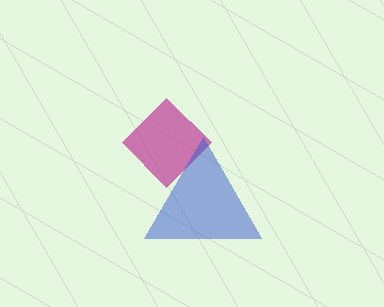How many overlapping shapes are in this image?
There are 2 overlapping shapes in the image.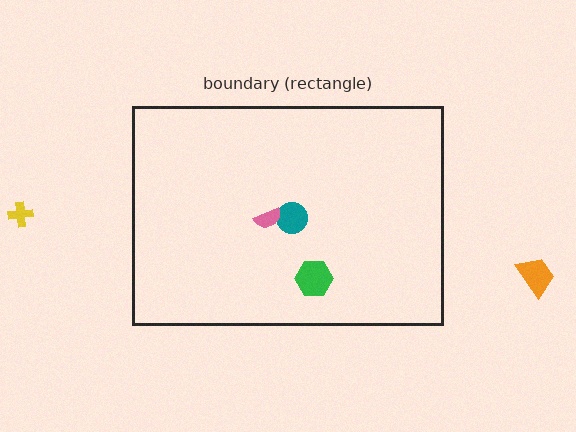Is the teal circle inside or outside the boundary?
Inside.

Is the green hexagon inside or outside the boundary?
Inside.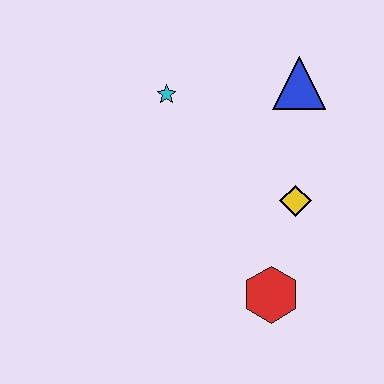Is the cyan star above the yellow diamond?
Yes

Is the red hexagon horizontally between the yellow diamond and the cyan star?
Yes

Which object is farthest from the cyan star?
The red hexagon is farthest from the cyan star.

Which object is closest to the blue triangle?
The yellow diamond is closest to the blue triangle.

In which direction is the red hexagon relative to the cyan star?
The red hexagon is below the cyan star.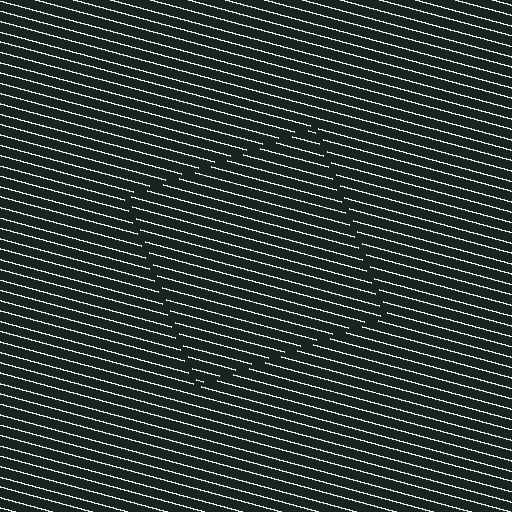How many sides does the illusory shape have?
4 sides — the line-ends trace a square.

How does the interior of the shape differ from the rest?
The interior of the shape contains the same grating, shifted by half a period — the contour is defined by the phase discontinuity where line-ends from the inner and outer gratings abut.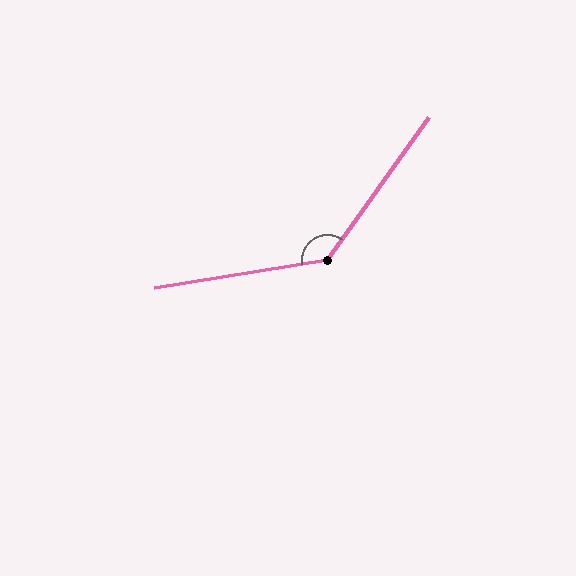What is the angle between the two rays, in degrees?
Approximately 135 degrees.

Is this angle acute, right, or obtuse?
It is obtuse.